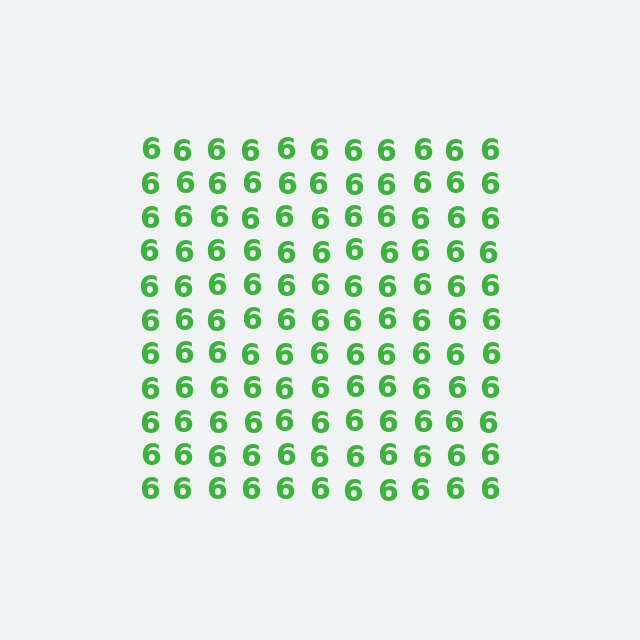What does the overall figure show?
The overall figure shows a square.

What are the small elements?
The small elements are digit 6's.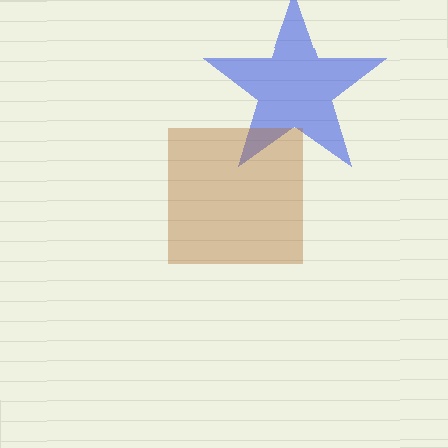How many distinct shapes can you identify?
There are 2 distinct shapes: a blue star, a brown square.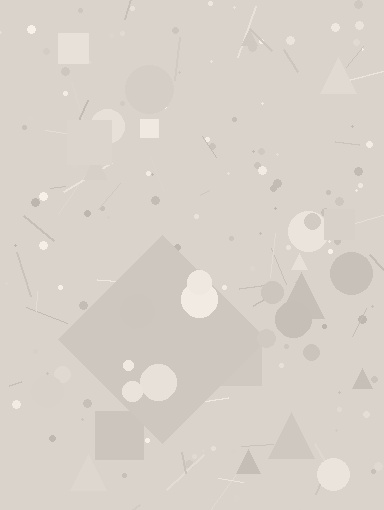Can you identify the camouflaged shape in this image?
The camouflaged shape is a diamond.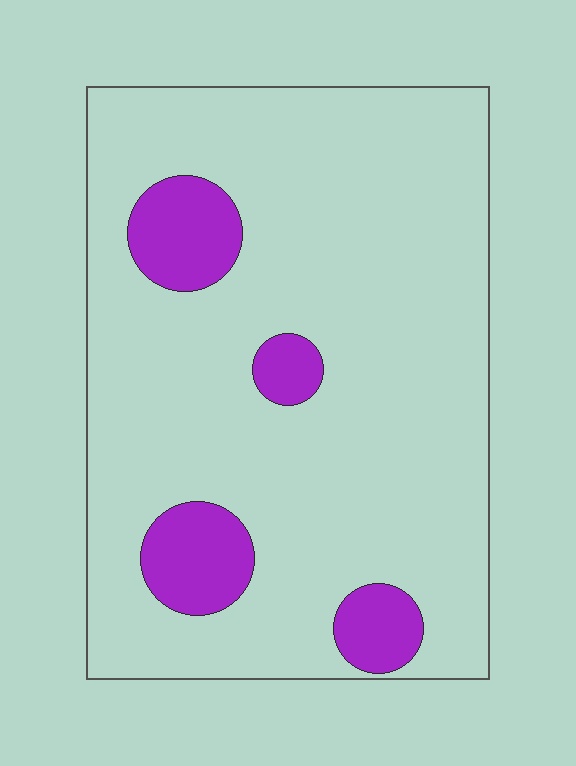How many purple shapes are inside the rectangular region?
4.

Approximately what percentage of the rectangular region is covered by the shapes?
Approximately 15%.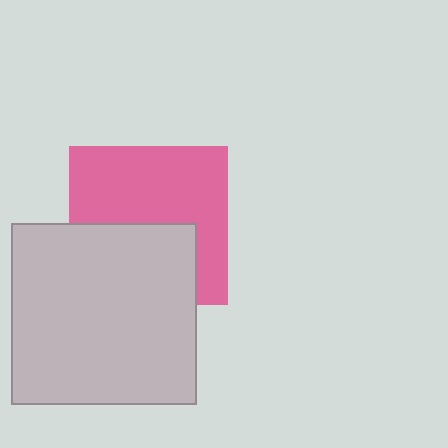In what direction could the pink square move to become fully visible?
The pink square could move up. That would shift it out from behind the light gray rectangle entirely.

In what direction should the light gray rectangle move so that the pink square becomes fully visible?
The light gray rectangle should move down. That is the shortest direction to clear the overlap and leave the pink square fully visible.